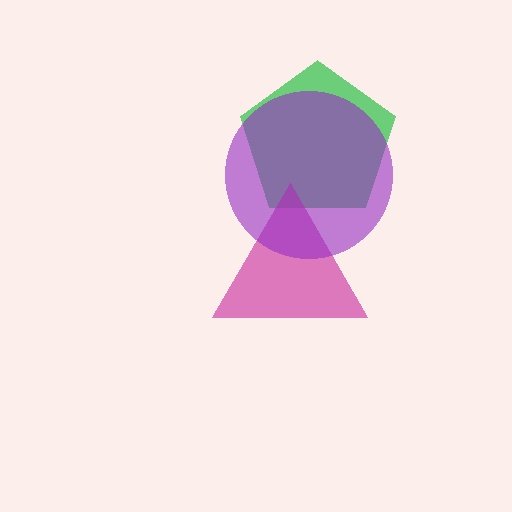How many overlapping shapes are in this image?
There are 3 overlapping shapes in the image.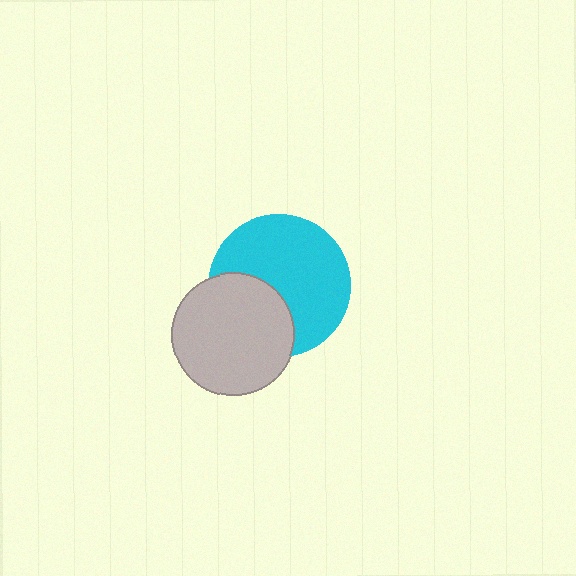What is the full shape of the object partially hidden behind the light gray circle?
The partially hidden object is a cyan circle.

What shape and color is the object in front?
The object in front is a light gray circle.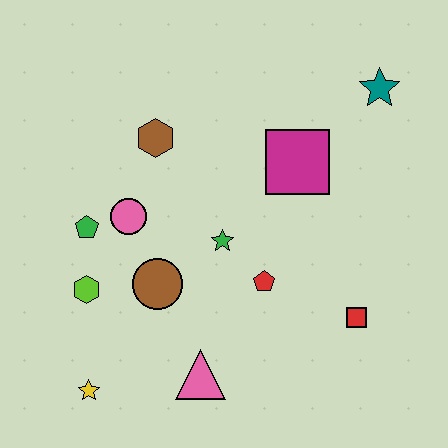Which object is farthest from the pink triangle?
The teal star is farthest from the pink triangle.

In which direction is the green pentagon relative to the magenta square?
The green pentagon is to the left of the magenta square.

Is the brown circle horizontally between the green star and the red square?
No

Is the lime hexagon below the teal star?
Yes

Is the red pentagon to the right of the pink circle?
Yes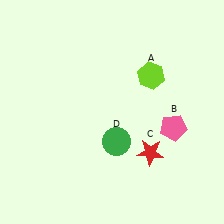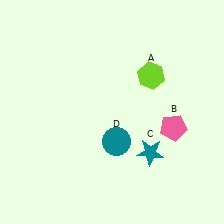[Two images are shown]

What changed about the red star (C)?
In Image 1, C is red. In Image 2, it changed to teal.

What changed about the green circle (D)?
In Image 1, D is green. In Image 2, it changed to teal.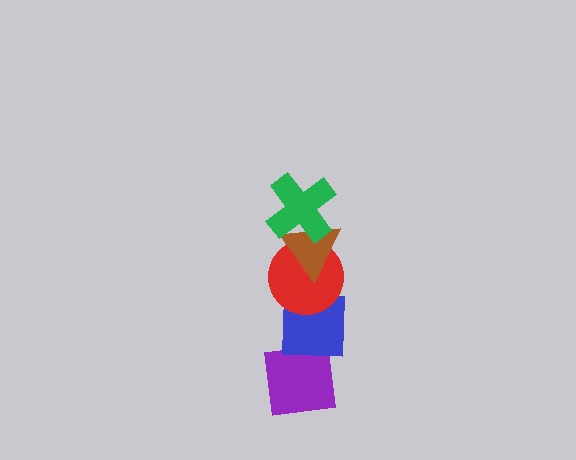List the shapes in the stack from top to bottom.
From top to bottom: the green cross, the brown triangle, the red circle, the blue square, the purple square.